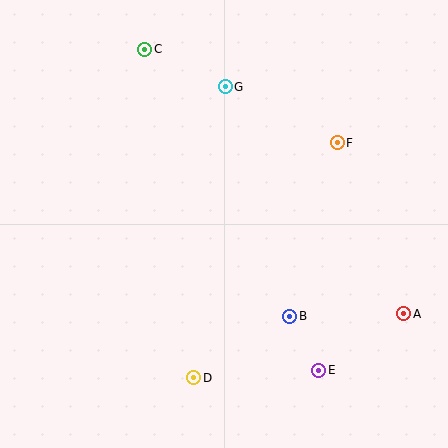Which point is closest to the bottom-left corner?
Point D is closest to the bottom-left corner.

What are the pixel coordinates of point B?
Point B is at (290, 316).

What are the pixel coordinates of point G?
Point G is at (225, 87).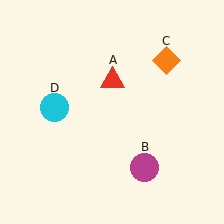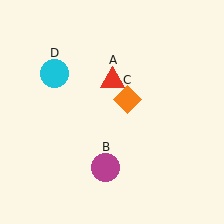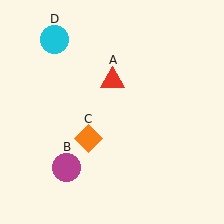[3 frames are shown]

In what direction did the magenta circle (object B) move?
The magenta circle (object B) moved left.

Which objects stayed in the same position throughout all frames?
Red triangle (object A) remained stationary.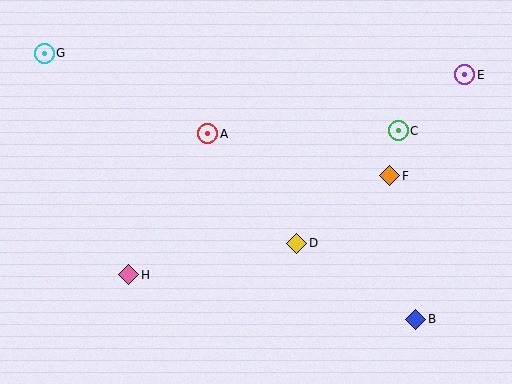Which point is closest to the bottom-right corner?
Point B is closest to the bottom-right corner.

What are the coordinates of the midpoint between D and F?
The midpoint between D and F is at (343, 210).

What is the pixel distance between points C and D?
The distance between C and D is 152 pixels.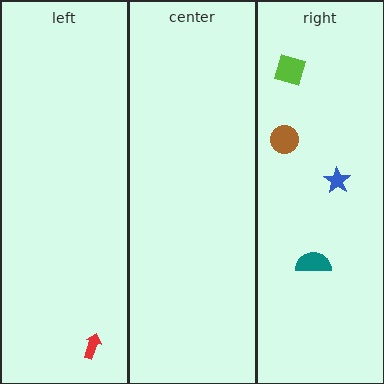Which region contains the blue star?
The right region.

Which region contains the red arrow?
The left region.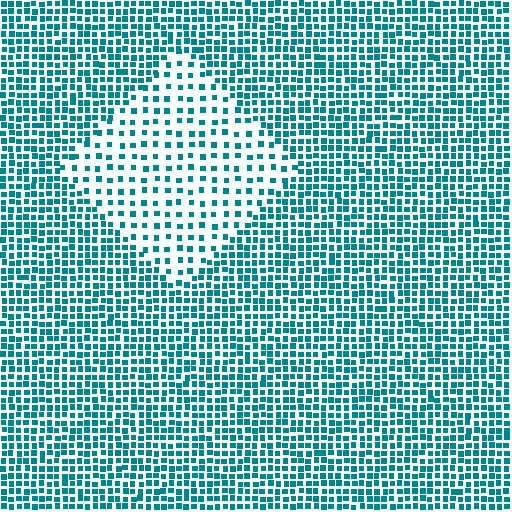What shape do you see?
I see a diamond.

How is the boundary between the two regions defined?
The boundary is defined by a change in element density (approximately 2.3x ratio). All elements are the same color, size, and shape.